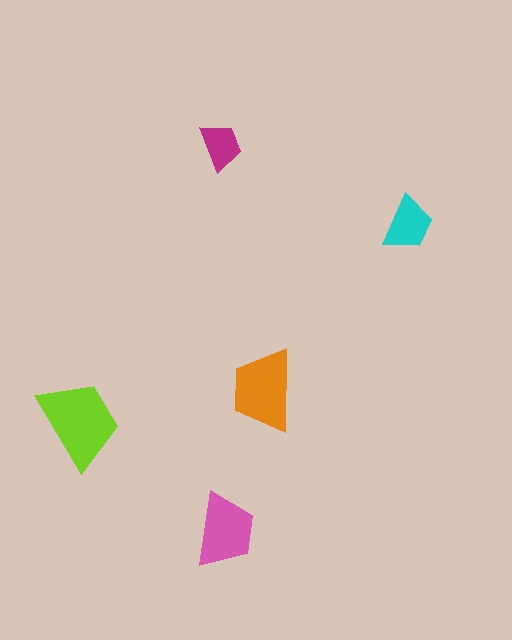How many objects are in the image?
There are 5 objects in the image.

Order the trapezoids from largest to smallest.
the lime one, the orange one, the pink one, the cyan one, the magenta one.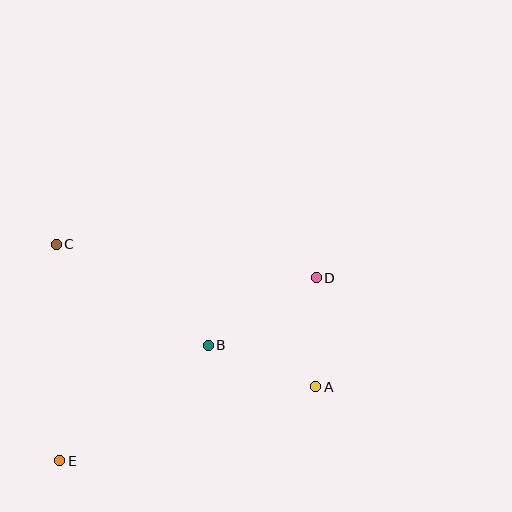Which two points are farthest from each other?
Points D and E are farthest from each other.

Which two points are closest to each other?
Points A and D are closest to each other.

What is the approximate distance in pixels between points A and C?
The distance between A and C is approximately 296 pixels.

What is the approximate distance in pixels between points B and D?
The distance between B and D is approximately 127 pixels.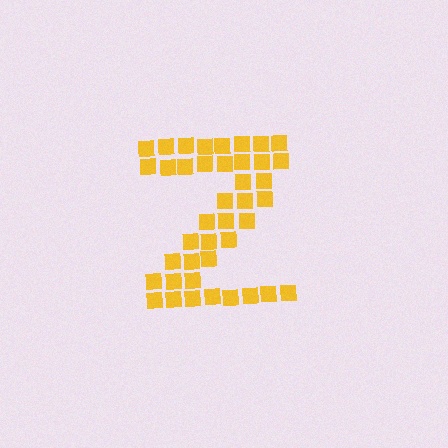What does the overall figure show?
The overall figure shows the letter Z.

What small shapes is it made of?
It is made of small squares.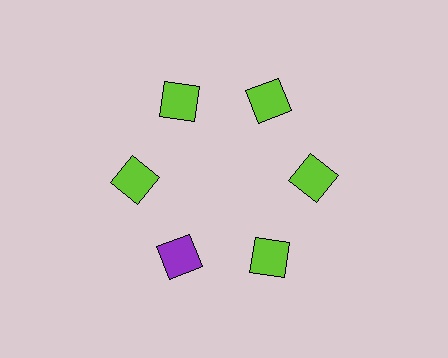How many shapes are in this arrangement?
There are 6 shapes arranged in a ring pattern.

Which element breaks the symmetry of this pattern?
The purple square at roughly the 7 o'clock position breaks the symmetry. All other shapes are lime squares.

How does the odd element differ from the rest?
It has a different color: purple instead of lime.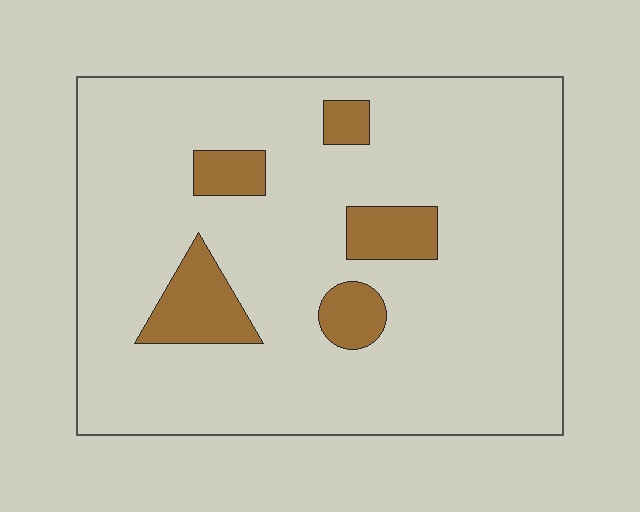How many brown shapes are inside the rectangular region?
5.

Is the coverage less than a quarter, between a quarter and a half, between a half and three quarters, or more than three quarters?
Less than a quarter.